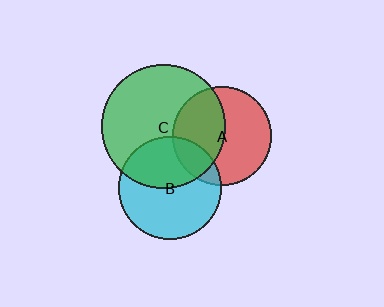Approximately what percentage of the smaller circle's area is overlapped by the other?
Approximately 40%.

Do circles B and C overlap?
Yes.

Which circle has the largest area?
Circle C (green).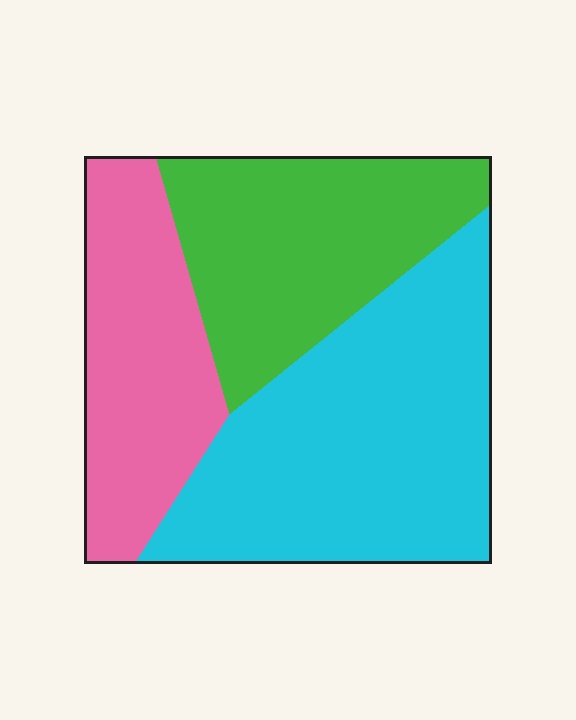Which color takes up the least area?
Pink, at roughly 25%.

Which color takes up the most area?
Cyan, at roughly 45%.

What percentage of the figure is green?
Green takes up about one third (1/3) of the figure.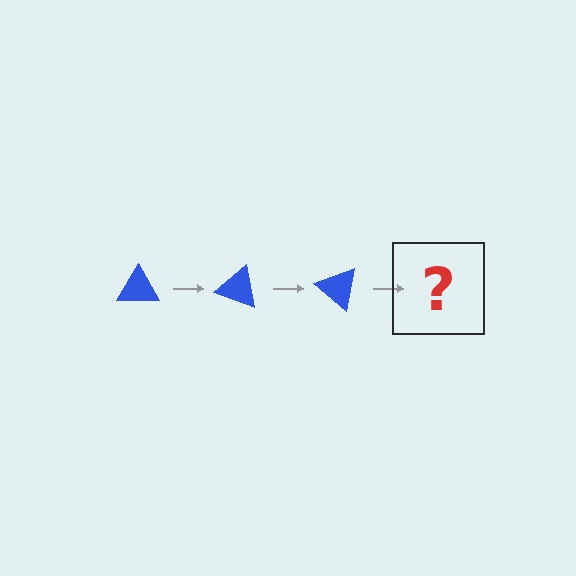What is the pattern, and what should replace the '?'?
The pattern is that the triangle rotates 20 degrees each step. The '?' should be a blue triangle rotated 60 degrees.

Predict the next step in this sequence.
The next step is a blue triangle rotated 60 degrees.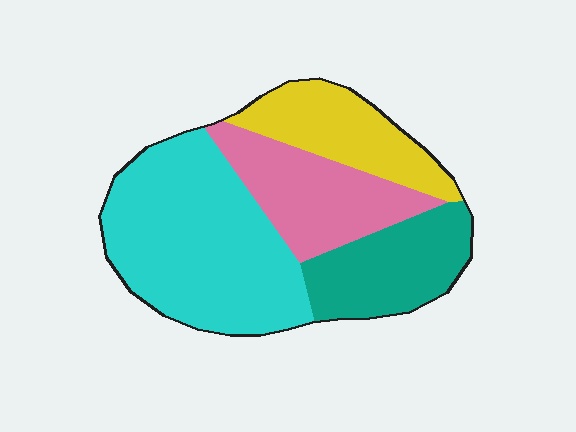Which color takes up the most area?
Cyan, at roughly 40%.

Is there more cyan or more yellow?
Cyan.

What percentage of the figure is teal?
Teal covers about 20% of the figure.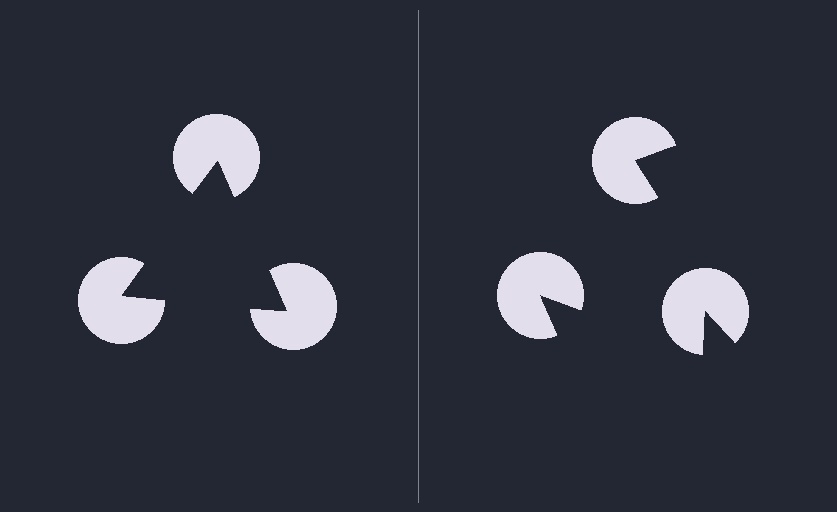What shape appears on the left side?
An illusory triangle.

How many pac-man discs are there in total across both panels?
6 — 3 on each side.